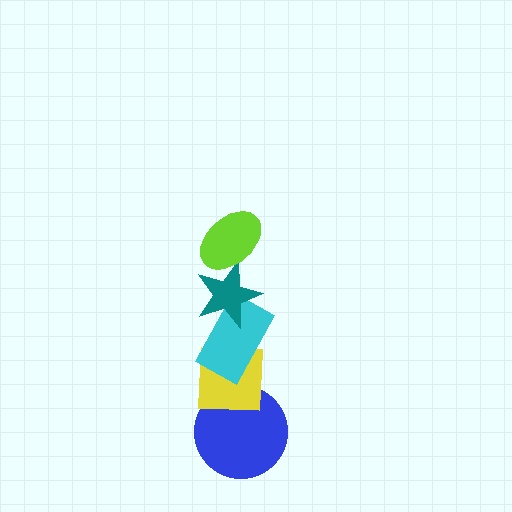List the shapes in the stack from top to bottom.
From top to bottom: the lime ellipse, the teal star, the cyan rectangle, the yellow square, the blue circle.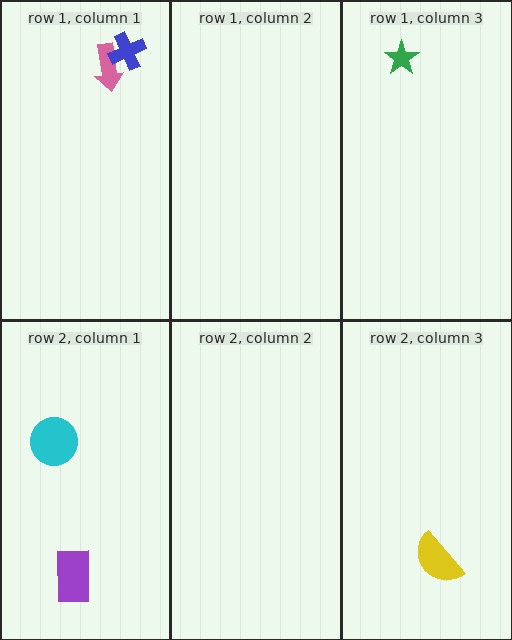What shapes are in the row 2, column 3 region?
The yellow semicircle.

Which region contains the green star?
The row 1, column 3 region.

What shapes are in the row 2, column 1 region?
The cyan circle, the purple rectangle.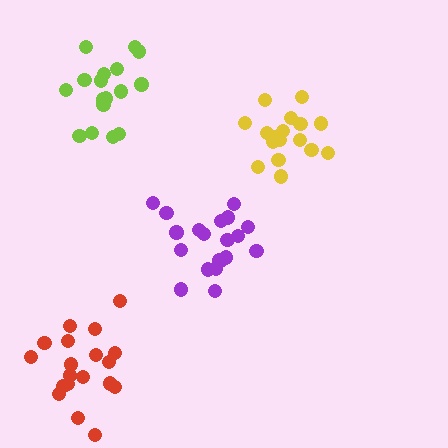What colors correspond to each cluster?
The clusters are colored: lime, yellow, red, purple.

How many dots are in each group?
Group 1: 18 dots, Group 2: 18 dots, Group 3: 19 dots, Group 4: 20 dots (75 total).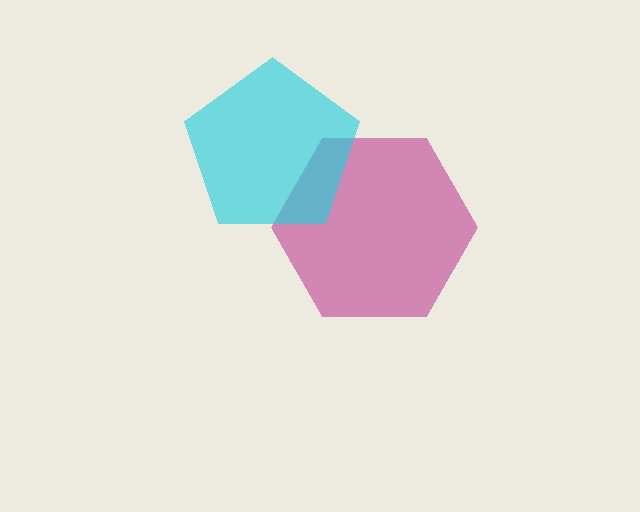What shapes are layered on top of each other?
The layered shapes are: a magenta hexagon, a cyan pentagon.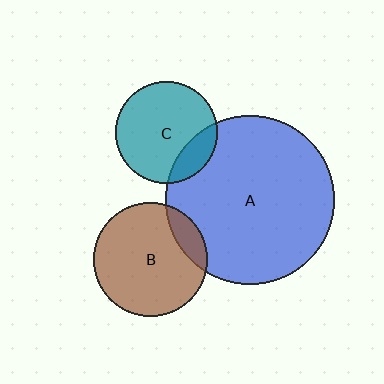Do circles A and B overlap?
Yes.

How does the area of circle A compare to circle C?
Approximately 2.7 times.